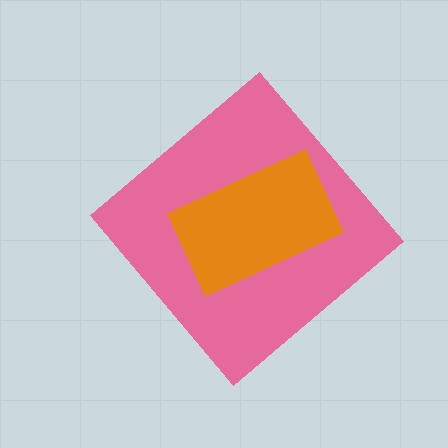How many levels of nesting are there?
2.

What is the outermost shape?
The pink diamond.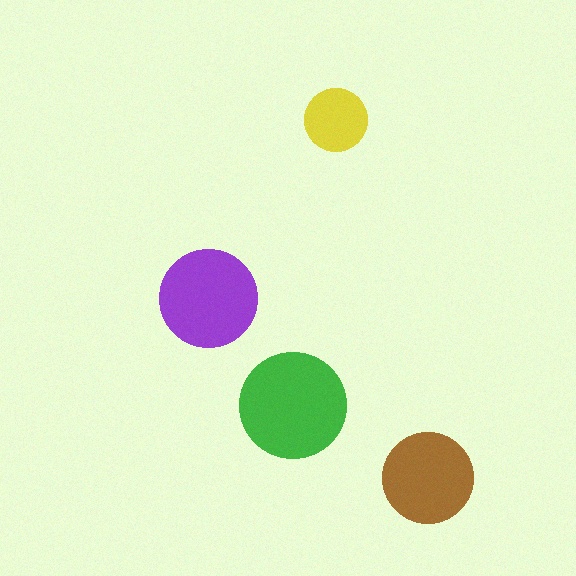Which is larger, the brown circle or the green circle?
The green one.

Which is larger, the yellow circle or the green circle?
The green one.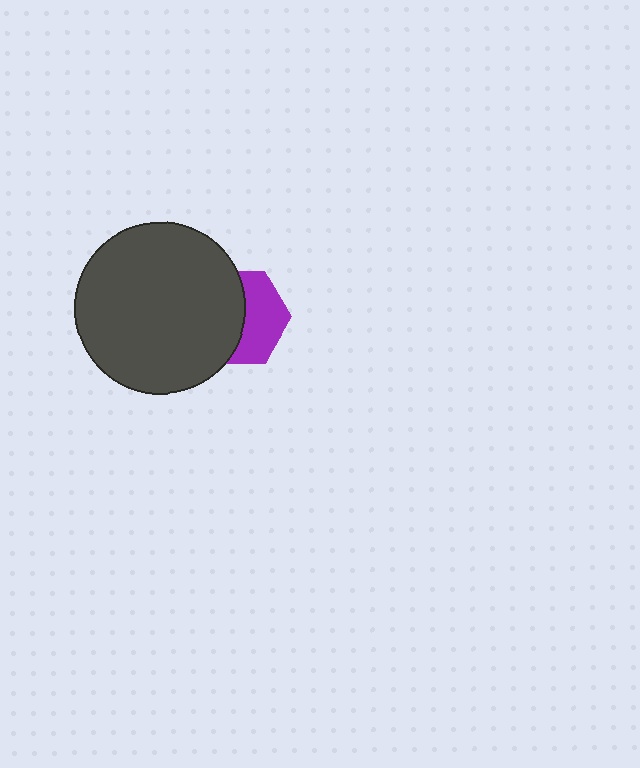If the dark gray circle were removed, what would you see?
You would see the complete purple hexagon.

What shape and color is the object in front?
The object in front is a dark gray circle.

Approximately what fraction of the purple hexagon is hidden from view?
Roughly 54% of the purple hexagon is hidden behind the dark gray circle.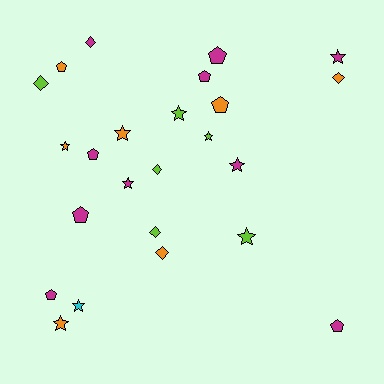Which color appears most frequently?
Magenta, with 10 objects.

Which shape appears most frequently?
Star, with 10 objects.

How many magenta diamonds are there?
There is 1 magenta diamond.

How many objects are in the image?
There are 24 objects.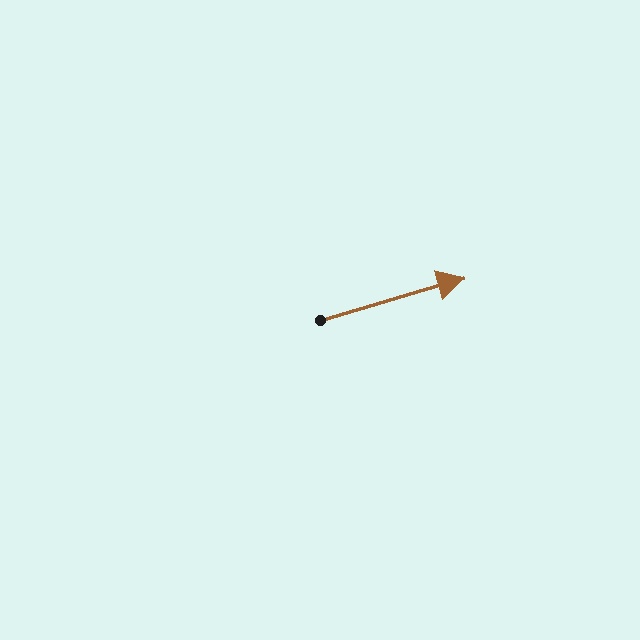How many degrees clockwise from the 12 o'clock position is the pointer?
Approximately 74 degrees.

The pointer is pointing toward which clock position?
Roughly 2 o'clock.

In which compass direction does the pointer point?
East.